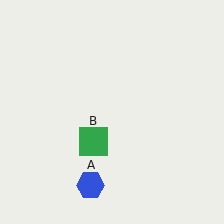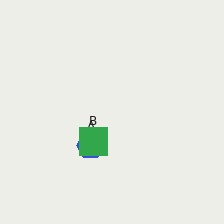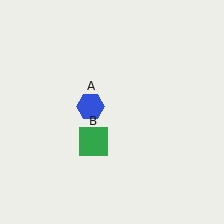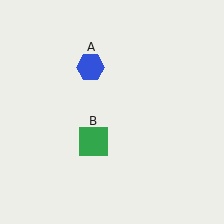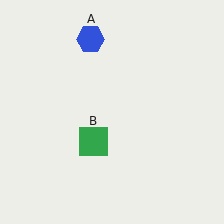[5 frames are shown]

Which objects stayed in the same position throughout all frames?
Green square (object B) remained stationary.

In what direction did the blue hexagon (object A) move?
The blue hexagon (object A) moved up.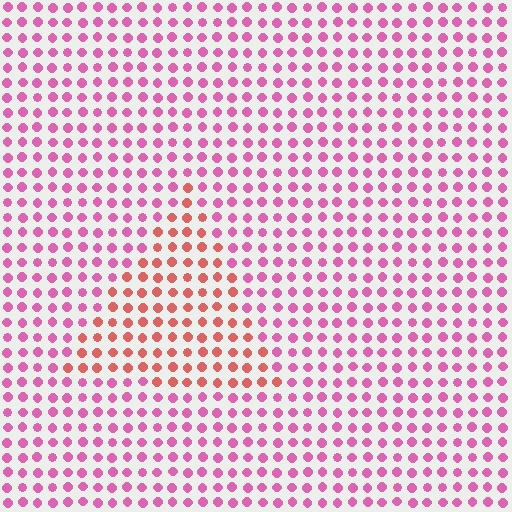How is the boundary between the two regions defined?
The boundary is defined purely by a slight shift in hue (about 38 degrees). Spacing, size, and orientation are identical on both sides.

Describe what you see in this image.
The image is filled with small pink elements in a uniform arrangement. A triangle-shaped region is visible where the elements are tinted to a slightly different hue, forming a subtle color boundary.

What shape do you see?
I see a triangle.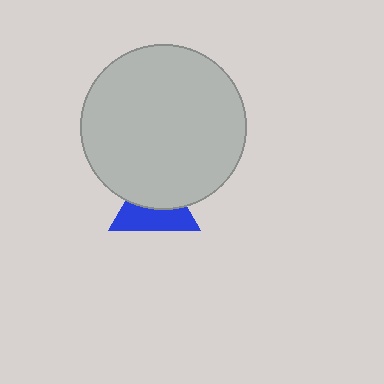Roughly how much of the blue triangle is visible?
About half of it is visible (roughly 51%).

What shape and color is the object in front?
The object in front is a light gray circle.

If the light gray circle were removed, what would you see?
You would see the complete blue triangle.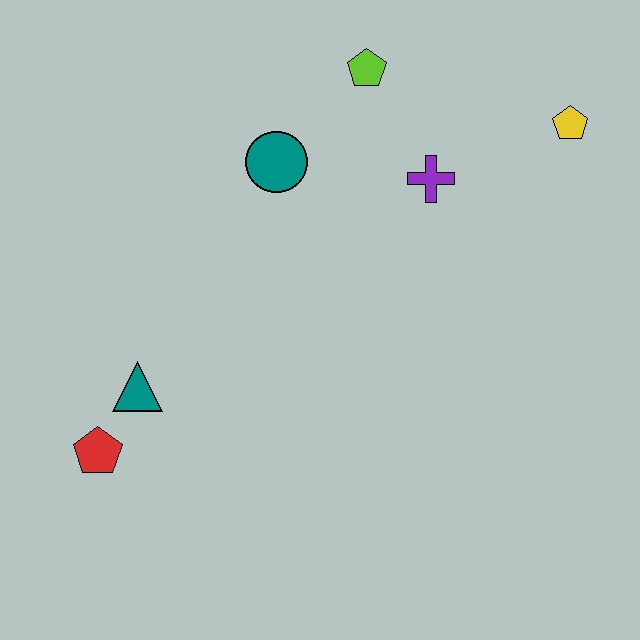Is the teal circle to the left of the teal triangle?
No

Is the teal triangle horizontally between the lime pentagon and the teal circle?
No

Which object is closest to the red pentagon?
The teal triangle is closest to the red pentagon.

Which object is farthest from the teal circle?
The red pentagon is farthest from the teal circle.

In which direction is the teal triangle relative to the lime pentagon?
The teal triangle is below the lime pentagon.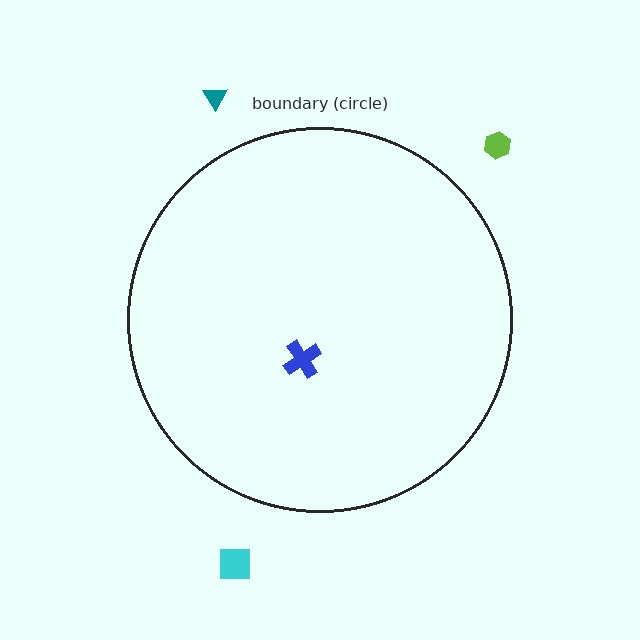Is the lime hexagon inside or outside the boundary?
Outside.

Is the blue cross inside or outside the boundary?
Inside.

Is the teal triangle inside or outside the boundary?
Outside.